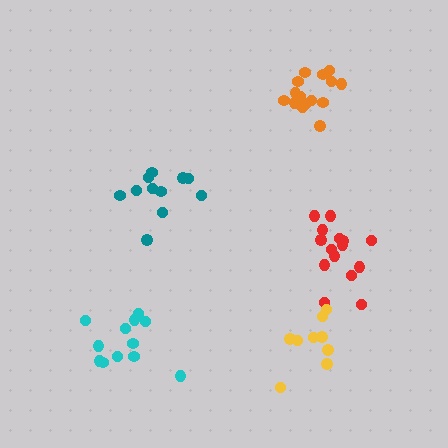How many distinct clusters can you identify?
There are 5 distinct clusters.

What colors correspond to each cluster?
The clusters are colored: cyan, red, teal, yellow, orange.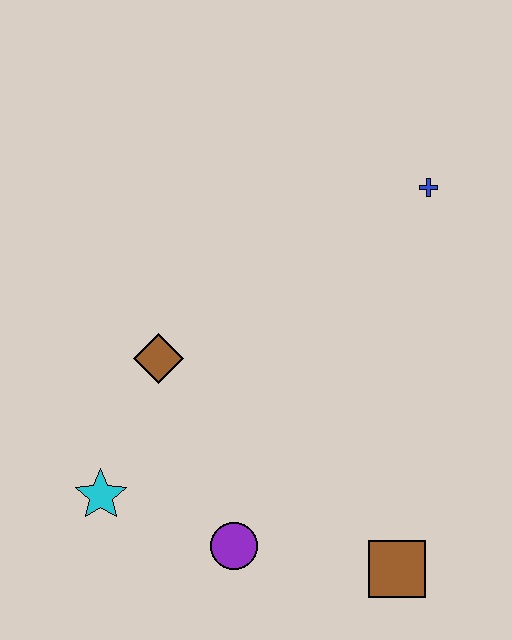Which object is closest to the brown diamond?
The cyan star is closest to the brown diamond.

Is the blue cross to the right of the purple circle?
Yes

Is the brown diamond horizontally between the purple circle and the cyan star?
Yes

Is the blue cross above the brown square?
Yes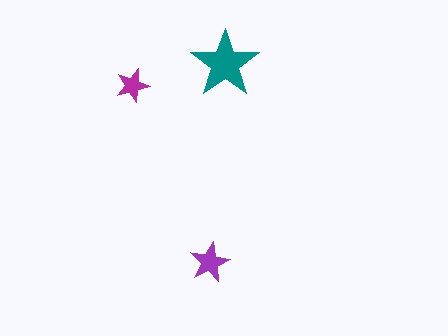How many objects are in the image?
There are 3 objects in the image.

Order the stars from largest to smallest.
the teal one, the purple one, the magenta one.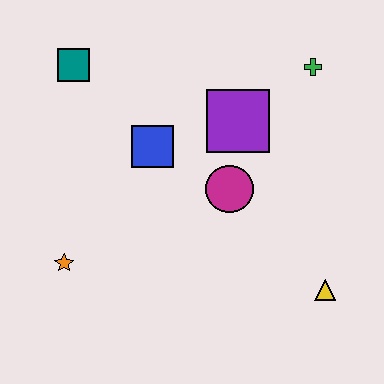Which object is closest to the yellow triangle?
The magenta circle is closest to the yellow triangle.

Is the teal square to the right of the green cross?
No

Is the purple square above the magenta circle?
Yes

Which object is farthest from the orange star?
The green cross is farthest from the orange star.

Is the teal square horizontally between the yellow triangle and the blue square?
No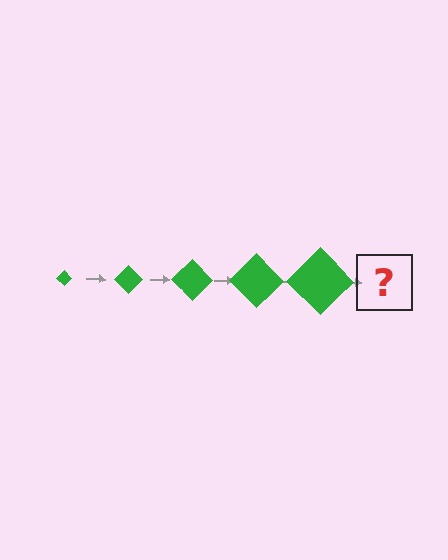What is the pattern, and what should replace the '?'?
The pattern is that the diamond gets progressively larger each step. The '?' should be a green diamond, larger than the previous one.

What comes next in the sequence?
The next element should be a green diamond, larger than the previous one.